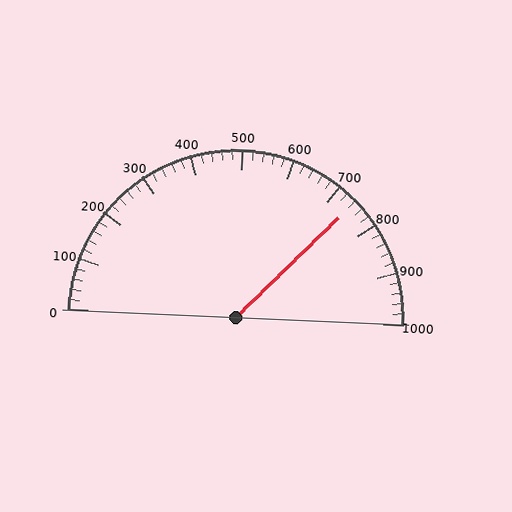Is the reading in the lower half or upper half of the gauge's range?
The reading is in the upper half of the range (0 to 1000).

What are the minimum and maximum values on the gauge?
The gauge ranges from 0 to 1000.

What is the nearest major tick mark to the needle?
The nearest major tick mark is 700.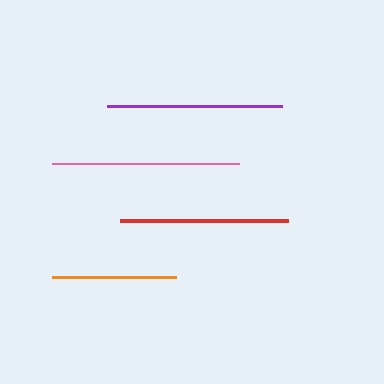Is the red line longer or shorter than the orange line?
The red line is longer than the orange line.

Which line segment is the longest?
The pink line is the longest at approximately 188 pixels.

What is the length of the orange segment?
The orange segment is approximately 124 pixels long.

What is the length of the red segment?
The red segment is approximately 168 pixels long.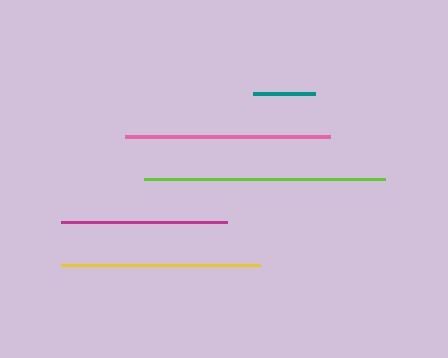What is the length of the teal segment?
The teal segment is approximately 61 pixels long.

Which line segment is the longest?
The lime line is the longest at approximately 241 pixels.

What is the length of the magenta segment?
The magenta segment is approximately 165 pixels long.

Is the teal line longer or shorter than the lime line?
The lime line is longer than the teal line.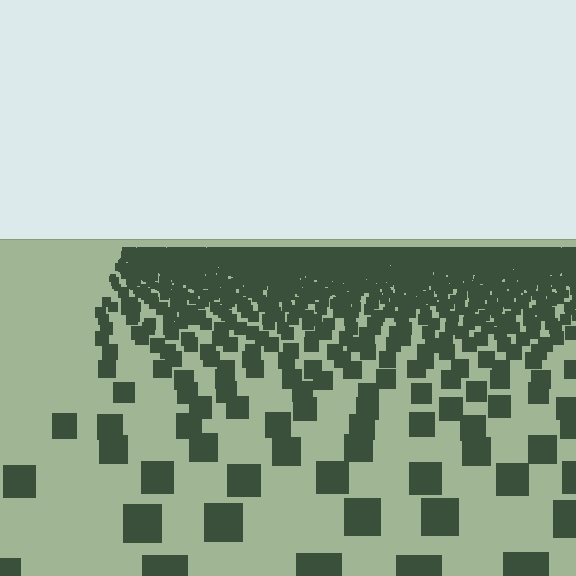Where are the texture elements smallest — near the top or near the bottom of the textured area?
Near the top.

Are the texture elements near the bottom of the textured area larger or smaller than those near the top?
Larger. Near the bottom, elements are closer to the viewer and appear at a bigger on-screen size.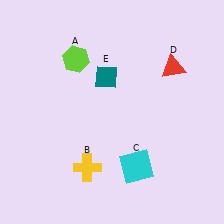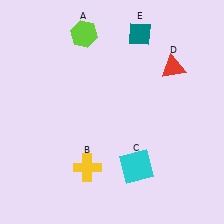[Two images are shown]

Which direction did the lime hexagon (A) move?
The lime hexagon (A) moved up.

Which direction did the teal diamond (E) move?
The teal diamond (E) moved up.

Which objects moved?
The objects that moved are: the lime hexagon (A), the teal diamond (E).